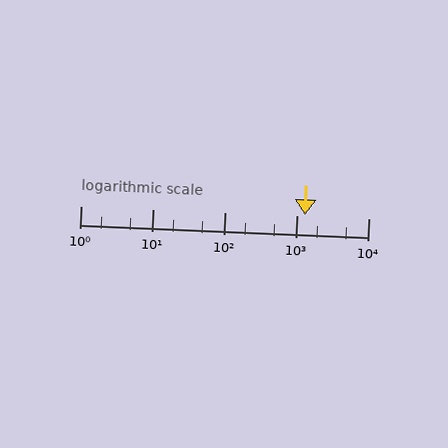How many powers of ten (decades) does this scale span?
The scale spans 4 decades, from 1 to 10000.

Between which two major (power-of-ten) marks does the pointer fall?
The pointer is between 1000 and 10000.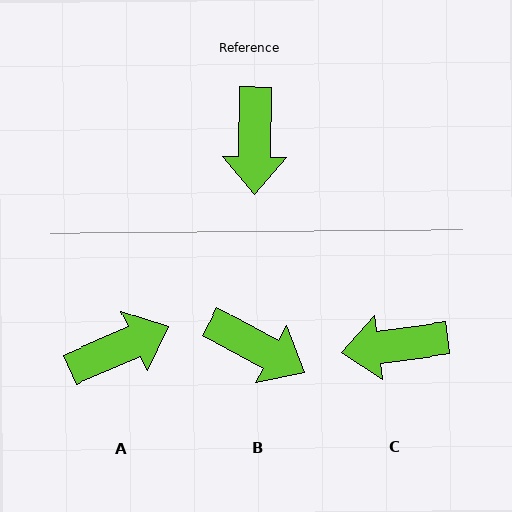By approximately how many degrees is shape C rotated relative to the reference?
Approximately 82 degrees clockwise.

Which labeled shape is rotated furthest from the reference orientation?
A, about 114 degrees away.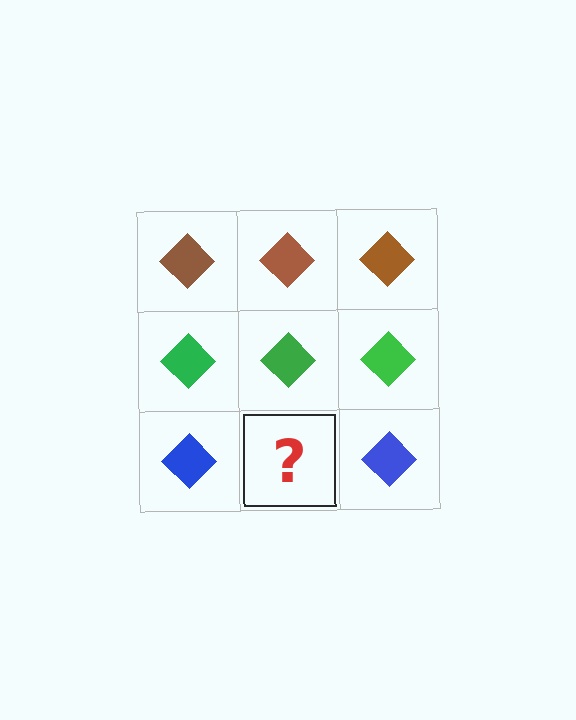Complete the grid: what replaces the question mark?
The question mark should be replaced with a blue diamond.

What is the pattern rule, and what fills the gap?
The rule is that each row has a consistent color. The gap should be filled with a blue diamond.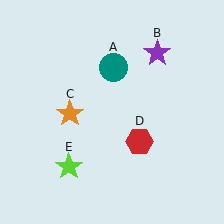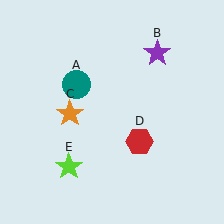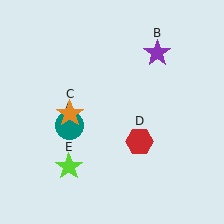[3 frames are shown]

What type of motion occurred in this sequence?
The teal circle (object A) rotated counterclockwise around the center of the scene.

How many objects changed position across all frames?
1 object changed position: teal circle (object A).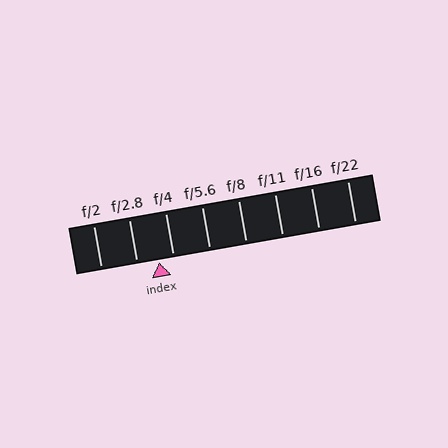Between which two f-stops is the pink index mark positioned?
The index mark is between f/2.8 and f/4.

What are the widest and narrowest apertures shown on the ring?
The widest aperture shown is f/2 and the narrowest is f/22.